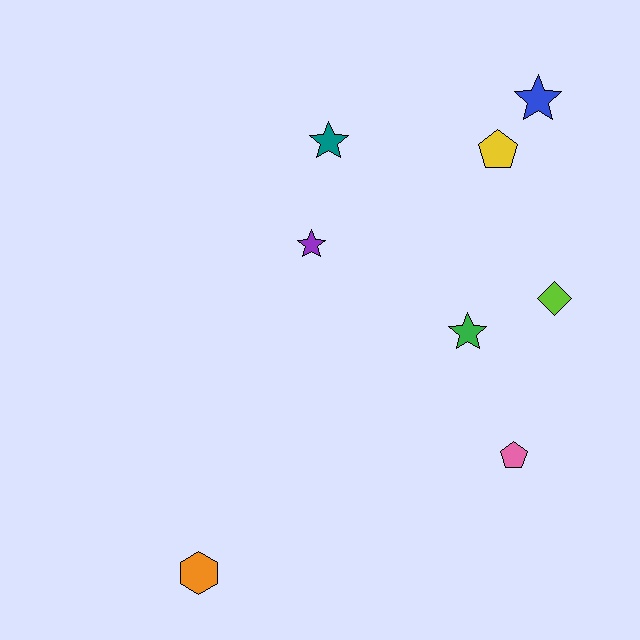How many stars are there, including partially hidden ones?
There are 4 stars.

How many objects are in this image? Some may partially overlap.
There are 8 objects.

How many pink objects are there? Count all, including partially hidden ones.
There is 1 pink object.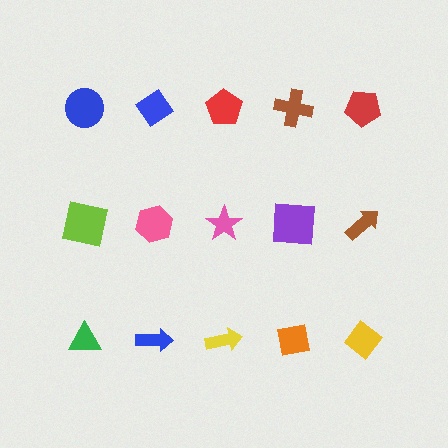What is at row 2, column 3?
A pink star.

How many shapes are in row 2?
5 shapes.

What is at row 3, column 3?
A yellow arrow.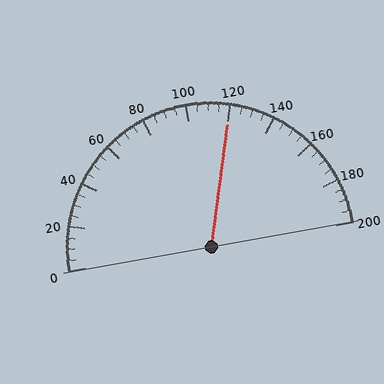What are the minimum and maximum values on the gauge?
The gauge ranges from 0 to 200.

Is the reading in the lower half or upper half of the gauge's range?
The reading is in the upper half of the range (0 to 200).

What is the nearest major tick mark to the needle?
The nearest major tick mark is 120.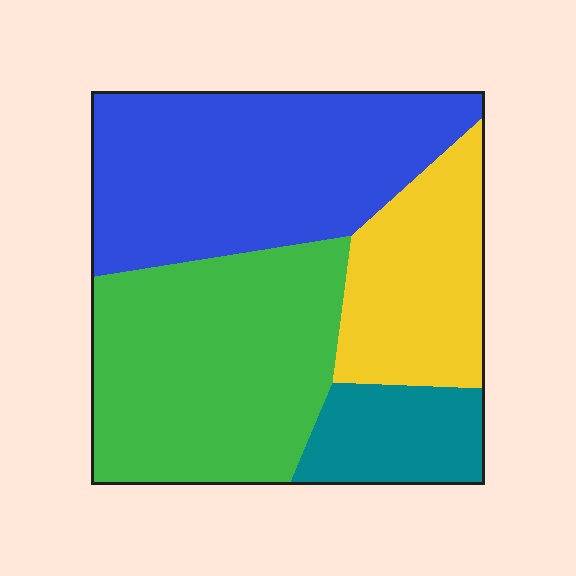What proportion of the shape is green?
Green covers around 35% of the shape.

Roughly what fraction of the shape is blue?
Blue takes up about one third (1/3) of the shape.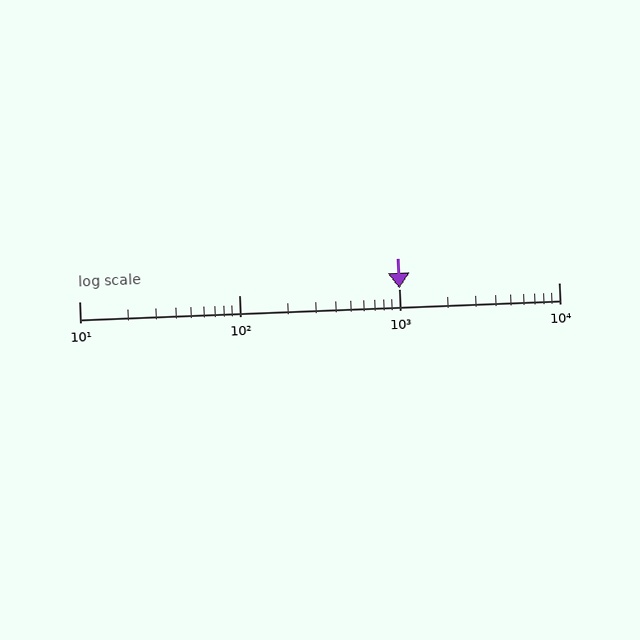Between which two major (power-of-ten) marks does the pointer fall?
The pointer is between 1000 and 10000.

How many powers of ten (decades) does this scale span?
The scale spans 3 decades, from 10 to 10000.